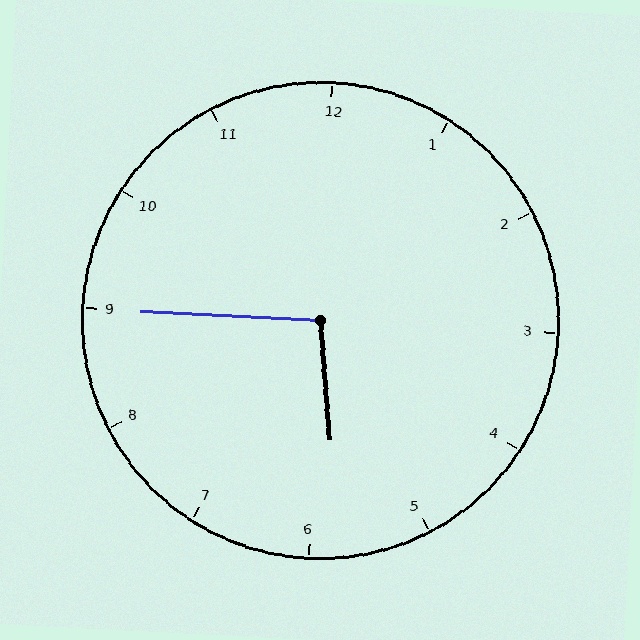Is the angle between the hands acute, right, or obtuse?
It is obtuse.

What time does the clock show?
5:45.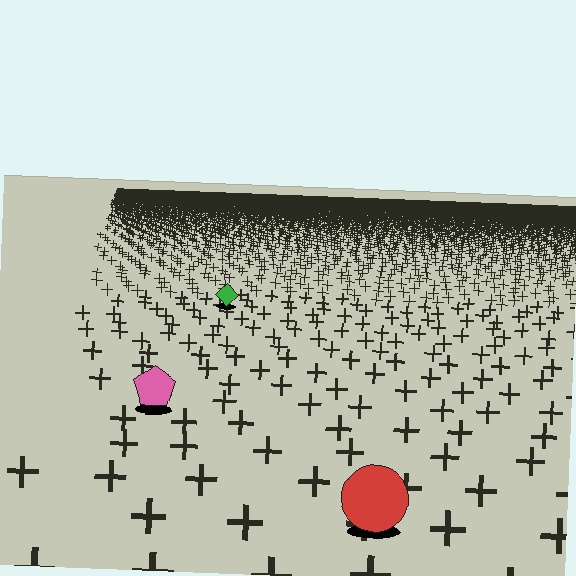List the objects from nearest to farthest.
From nearest to farthest: the red circle, the pink pentagon, the green diamond.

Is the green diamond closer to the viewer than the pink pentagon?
No. The pink pentagon is closer — you can tell from the texture gradient: the ground texture is coarser near it.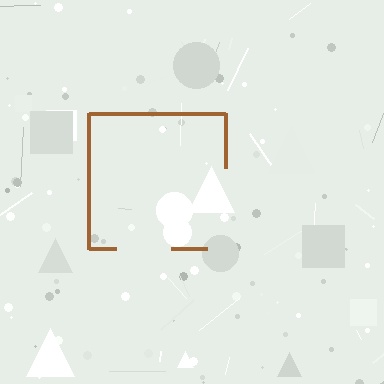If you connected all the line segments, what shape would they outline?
They would outline a square.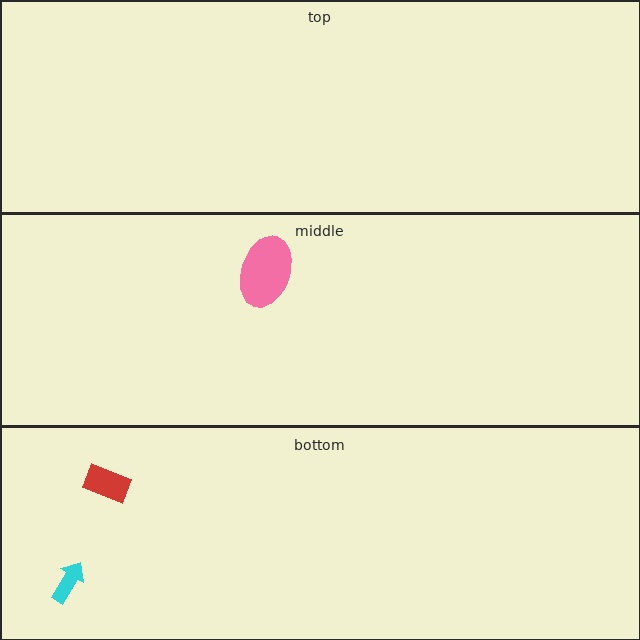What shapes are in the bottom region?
The cyan arrow, the red rectangle.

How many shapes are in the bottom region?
2.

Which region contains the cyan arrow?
The bottom region.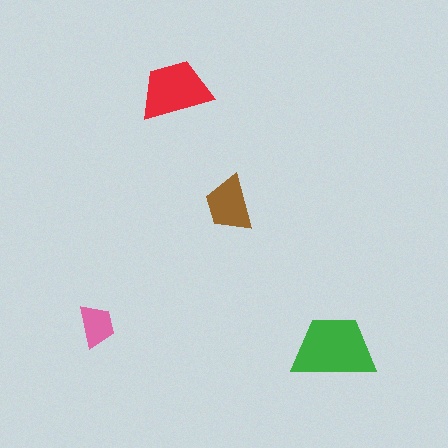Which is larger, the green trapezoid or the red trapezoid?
The green one.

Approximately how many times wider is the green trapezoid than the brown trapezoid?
About 1.5 times wider.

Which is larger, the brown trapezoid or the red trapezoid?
The red one.